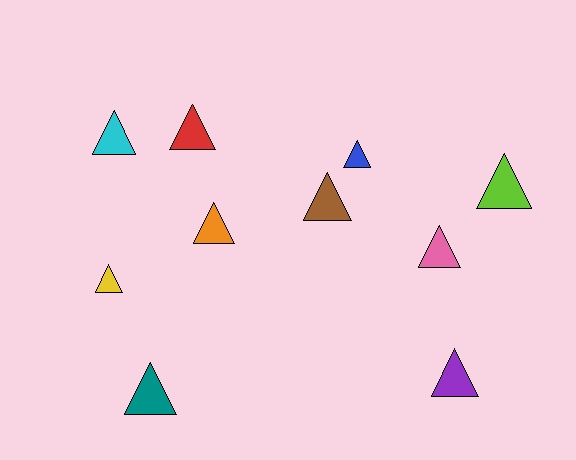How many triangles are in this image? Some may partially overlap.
There are 10 triangles.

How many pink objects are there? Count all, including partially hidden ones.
There is 1 pink object.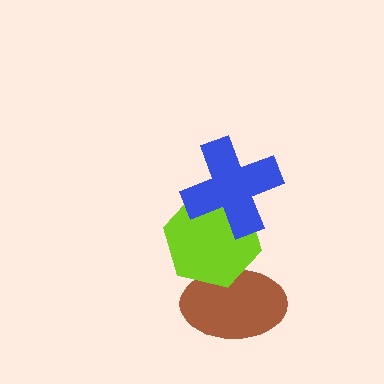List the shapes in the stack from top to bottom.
From top to bottom: the blue cross, the lime hexagon, the brown ellipse.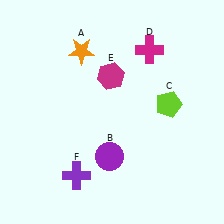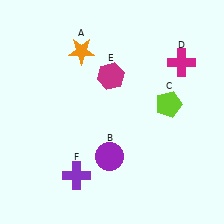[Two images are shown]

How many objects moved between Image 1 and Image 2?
1 object moved between the two images.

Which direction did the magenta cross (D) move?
The magenta cross (D) moved right.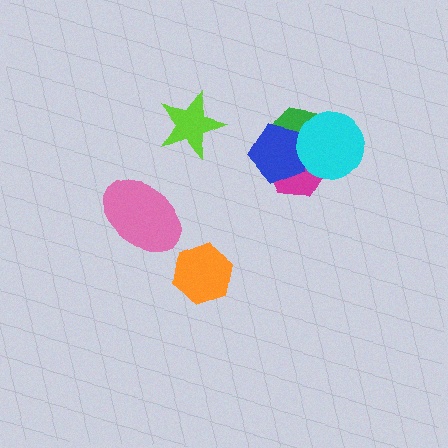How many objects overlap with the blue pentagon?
3 objects overlap with the blue pentagon.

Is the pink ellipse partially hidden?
No, no other shape covers it.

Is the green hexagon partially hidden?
Yes, it is partially covered by another shape.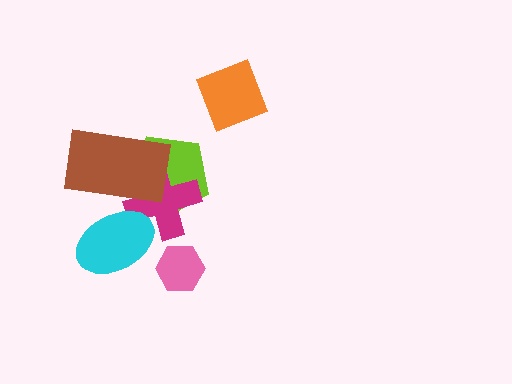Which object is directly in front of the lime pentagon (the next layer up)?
The magenta cross is directly in front of the lime pentagon.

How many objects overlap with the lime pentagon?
2 objects overlap with the lime pentagon.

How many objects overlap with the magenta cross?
3 objects overlap with the magenta cross.